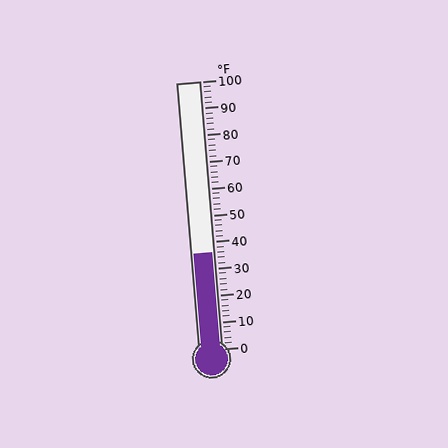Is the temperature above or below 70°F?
The temperature is below 70°F.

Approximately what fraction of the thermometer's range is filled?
The thermometer is filled to approximately 35% of its range.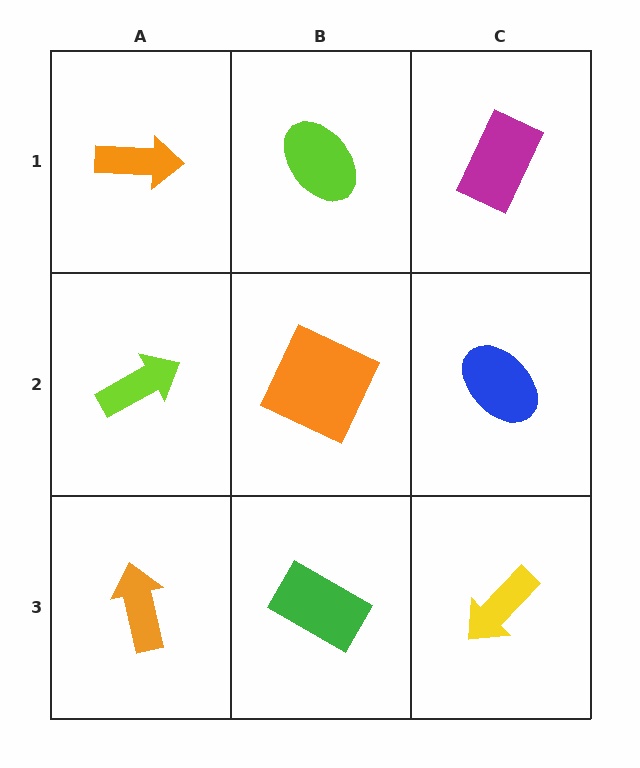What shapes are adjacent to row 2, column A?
An orange arrow (row 1, column A), an orange arrow (row 3, column A), an orange square (row 2, column B).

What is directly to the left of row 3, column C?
A green rectangle.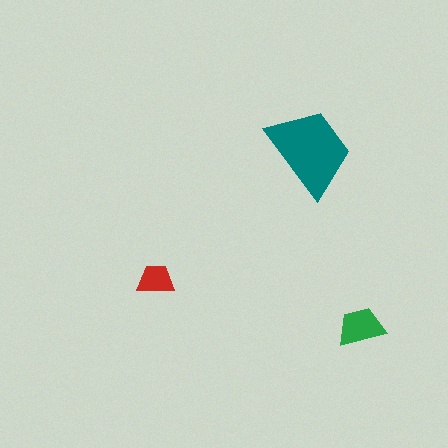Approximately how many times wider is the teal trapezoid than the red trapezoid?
About 2.5 times wider.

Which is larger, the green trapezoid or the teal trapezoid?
The teal one.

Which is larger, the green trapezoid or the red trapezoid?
The green one.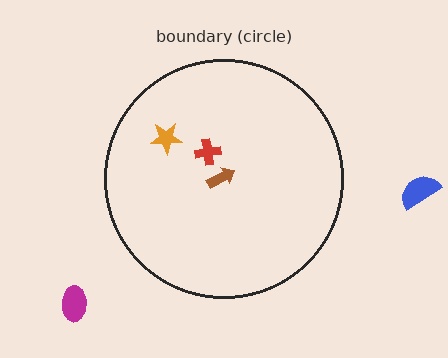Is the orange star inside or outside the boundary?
Inside.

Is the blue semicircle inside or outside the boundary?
Outside.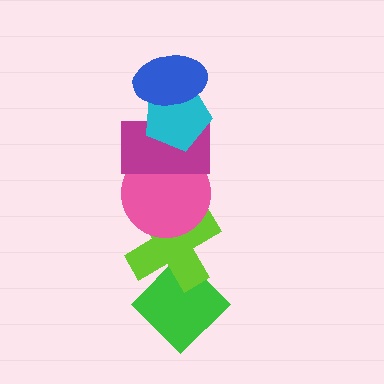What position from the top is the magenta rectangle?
The magenta rectangle is 3rd from the top.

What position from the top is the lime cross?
The lime cross is 5th from the top.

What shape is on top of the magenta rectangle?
The cyan pentagon is on top of the magenta rectangle.